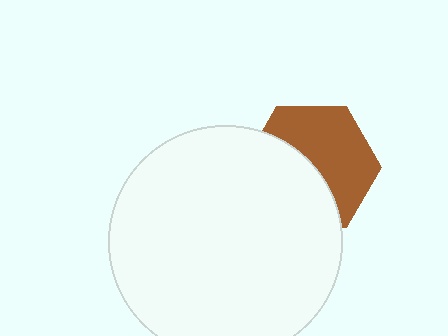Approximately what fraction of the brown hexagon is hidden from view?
Roughly 47% of the brown hexagon is hidden behind the white circle.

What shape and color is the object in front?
The object in front is a white circle.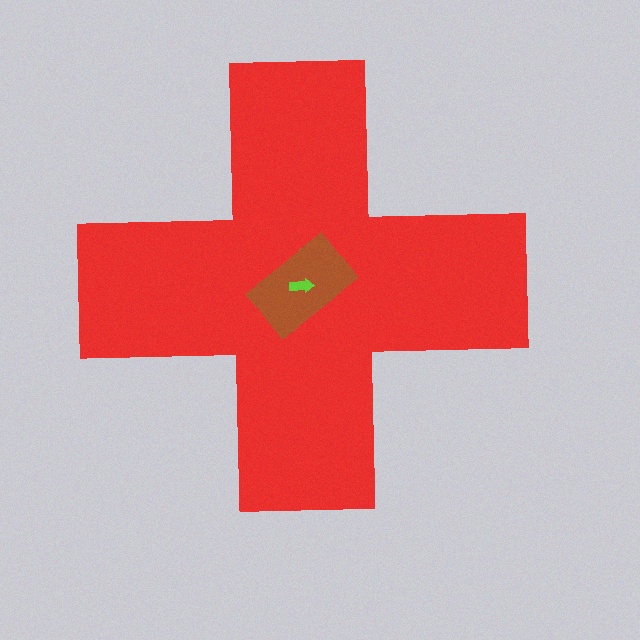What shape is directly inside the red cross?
The brown rectangle.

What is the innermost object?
The lime arrow.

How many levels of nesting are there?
3.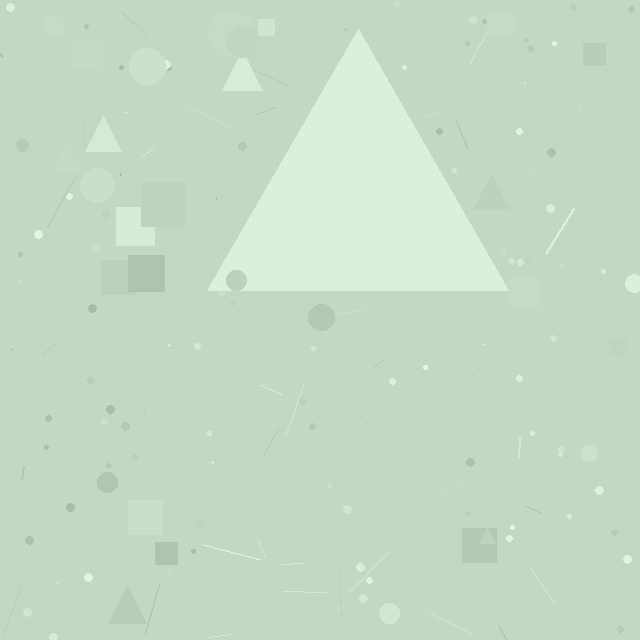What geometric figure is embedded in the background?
A triangle is embedded in the background.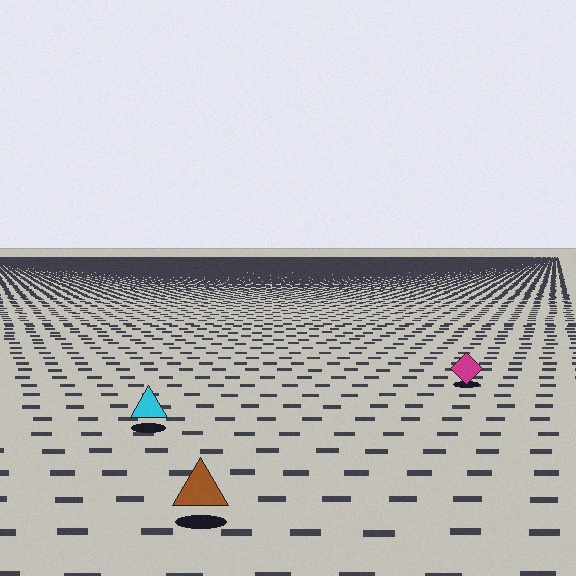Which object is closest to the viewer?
The brown triangle is closest. The texture marks near it are larger and more spread out.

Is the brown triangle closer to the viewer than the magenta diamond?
Yes. The brown triangle is closer — you can tell from the texture gradient: the ground texture is coarser near it.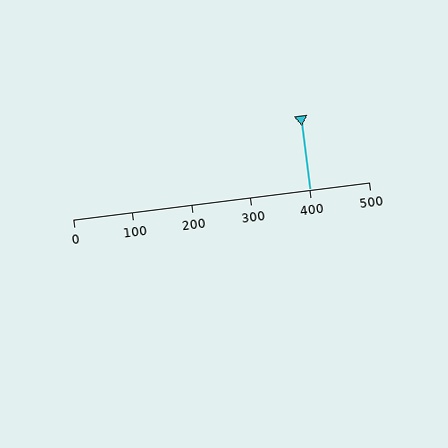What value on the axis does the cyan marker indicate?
The marker indicates approximately 400.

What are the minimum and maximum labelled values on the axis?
The axis runs from 0 to 500.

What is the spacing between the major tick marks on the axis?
The major ticks are spaced 100 apart.